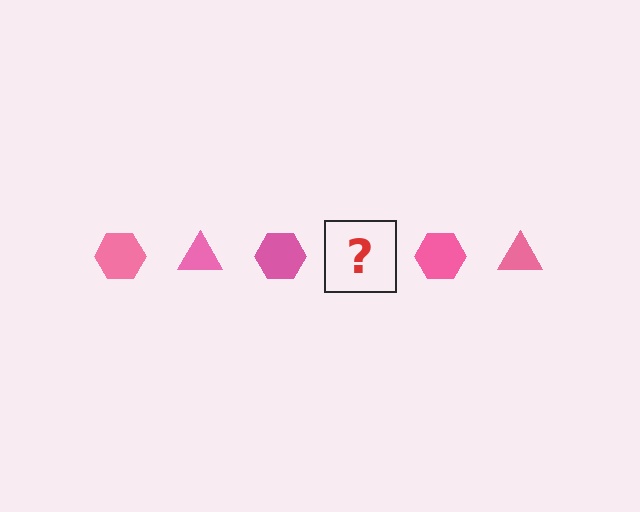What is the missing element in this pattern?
The missing element is a pink triangle.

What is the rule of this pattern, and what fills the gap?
The rule is that the pattern cycles through hexagon, triangle shapes in pink. The gap should be filled with a pink triangle.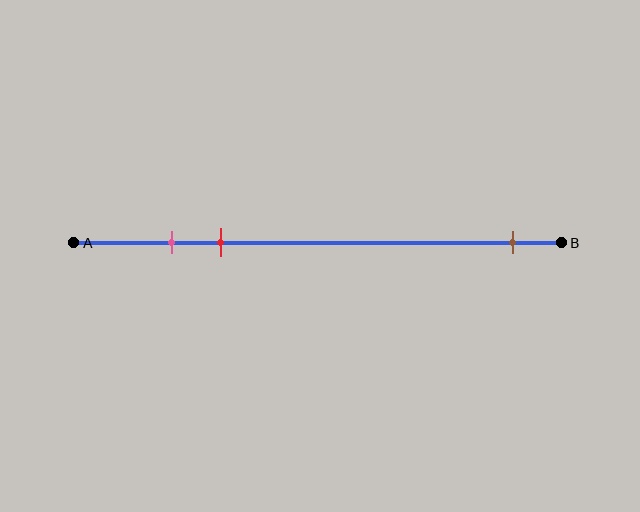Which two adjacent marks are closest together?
The pink and red marks are the closest adjacent pair.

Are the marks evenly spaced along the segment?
No, the marks are not evenly spaced.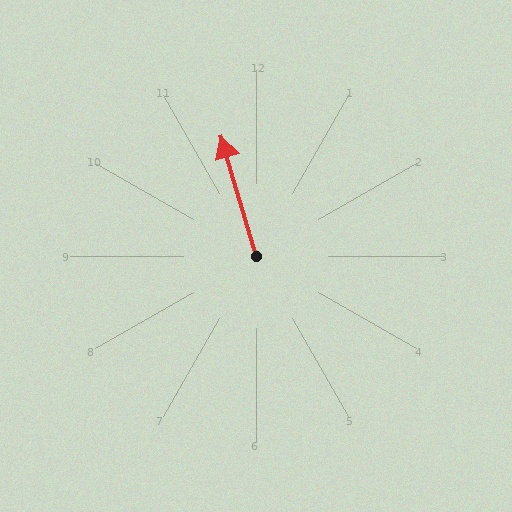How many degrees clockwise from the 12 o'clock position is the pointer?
Approximately 344 degrees.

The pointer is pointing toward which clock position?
Roughly 11 o'clock.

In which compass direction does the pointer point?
North.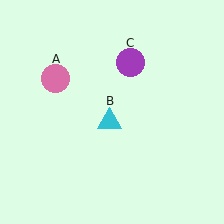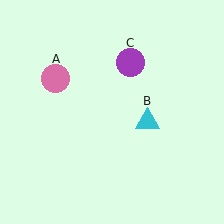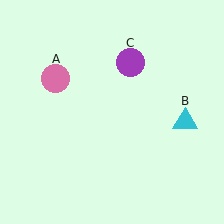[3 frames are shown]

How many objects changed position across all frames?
1 object changed position: cyan triangle (object B).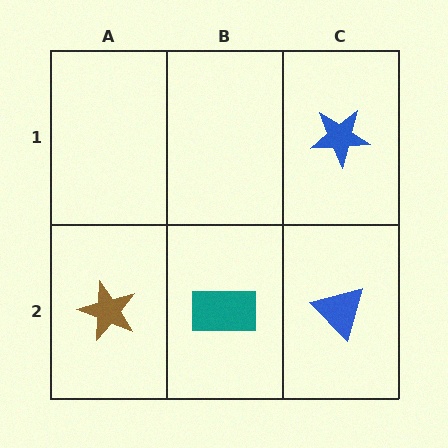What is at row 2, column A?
A brown star.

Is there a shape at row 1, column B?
No, that cell is empty.